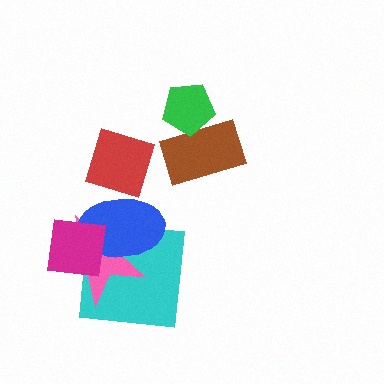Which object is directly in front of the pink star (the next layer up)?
The blue ellipse is directly in front of the pink star.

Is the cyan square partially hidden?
Yes, it is partially covered by another shape.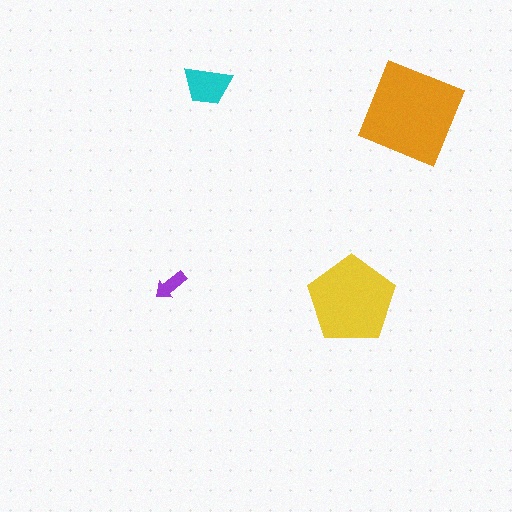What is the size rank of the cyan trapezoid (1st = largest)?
3rd.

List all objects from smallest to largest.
The purple arrow, the cyan trapezoid, the yellow pentagon, the orange square.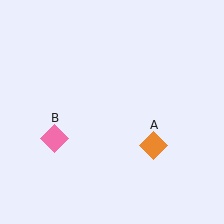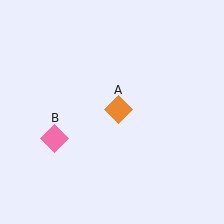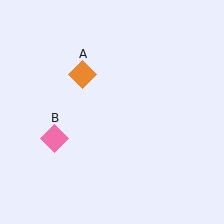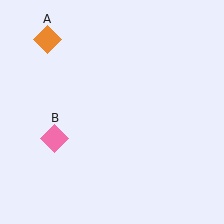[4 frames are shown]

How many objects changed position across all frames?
1 object changed position: orange diamond (object A).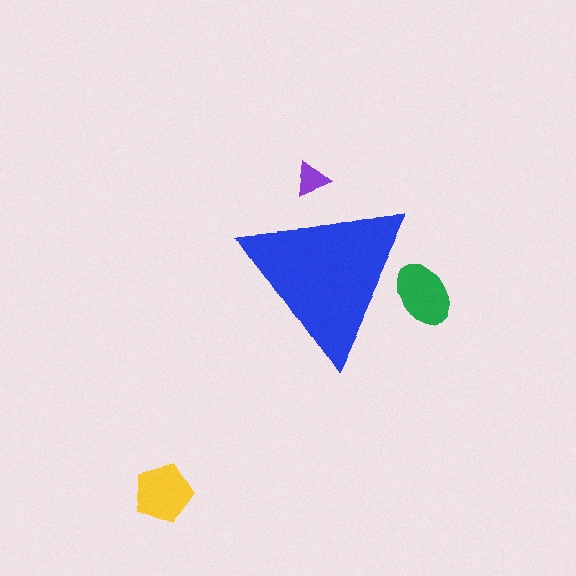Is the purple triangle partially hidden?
Yes, the purple triangle is partially hidden behind the blue triangle.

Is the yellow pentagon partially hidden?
No, the yellow pentagon is fully visible.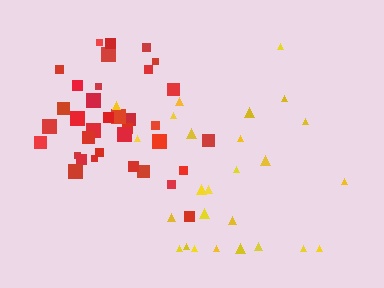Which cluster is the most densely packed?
Red.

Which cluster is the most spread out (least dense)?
Yellow.